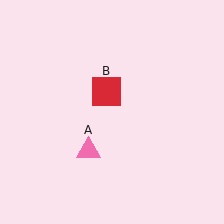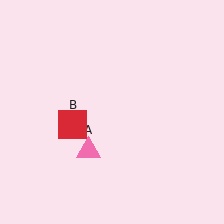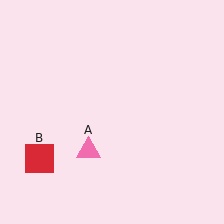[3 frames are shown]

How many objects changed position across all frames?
1 object changed position: red square (object B).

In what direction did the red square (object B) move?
The red square (object B) moved down and to the left.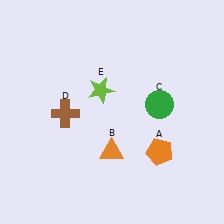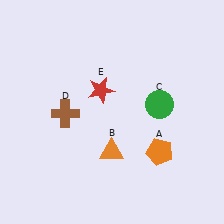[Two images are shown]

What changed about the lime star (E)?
In Image 1, E is lime. In Image 2, it changed to red.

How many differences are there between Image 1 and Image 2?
There is 1 difference between the two images.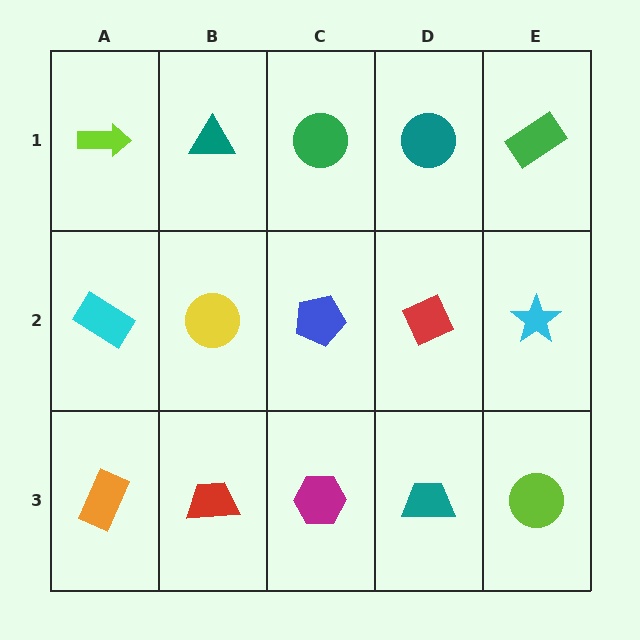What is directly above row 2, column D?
A teal circle.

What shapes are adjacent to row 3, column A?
A cyan rectangle (row 2, column A), a red trapezoid (row 3, column B).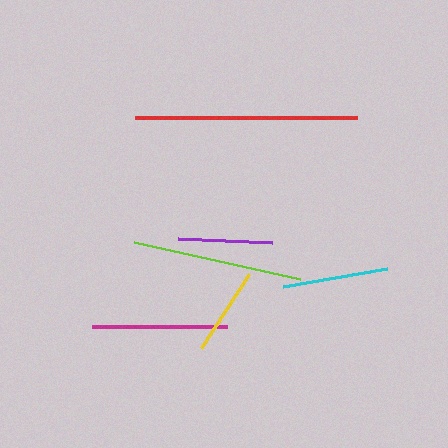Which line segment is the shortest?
The yellow line is the shortest at approximately 89 pixels.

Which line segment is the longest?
The red line is the longest at approximately 222 pixels.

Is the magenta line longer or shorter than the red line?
The red line is longer than the magenta line.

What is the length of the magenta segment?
The magenta segment is approximately 135 pixels long.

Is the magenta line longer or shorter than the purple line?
The magenta line is longer than the purple line.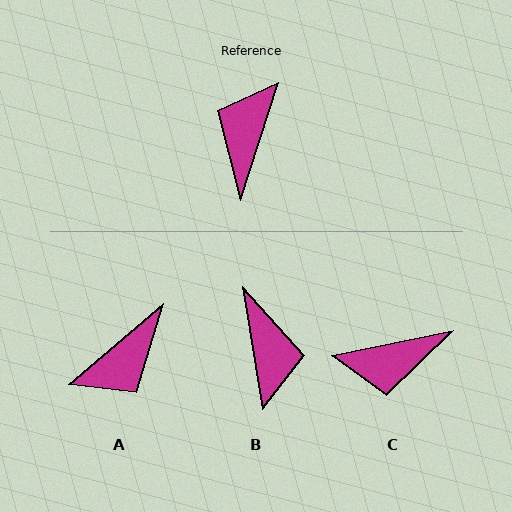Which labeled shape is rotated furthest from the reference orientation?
B, about 153 degrees away.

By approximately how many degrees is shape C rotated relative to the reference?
Approximately 120 degrees counter-clockwise.